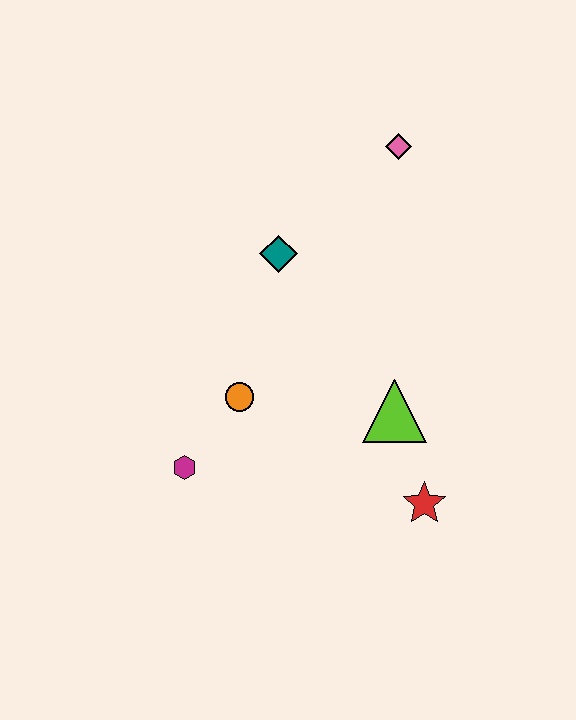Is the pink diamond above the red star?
Yes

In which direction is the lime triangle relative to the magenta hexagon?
The lime triangle is to the right of the magenta hexagon.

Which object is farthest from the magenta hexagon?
The pink diamond is farthest from the magenta hexagon.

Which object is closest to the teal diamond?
The orange circle is closest to the teal diamond.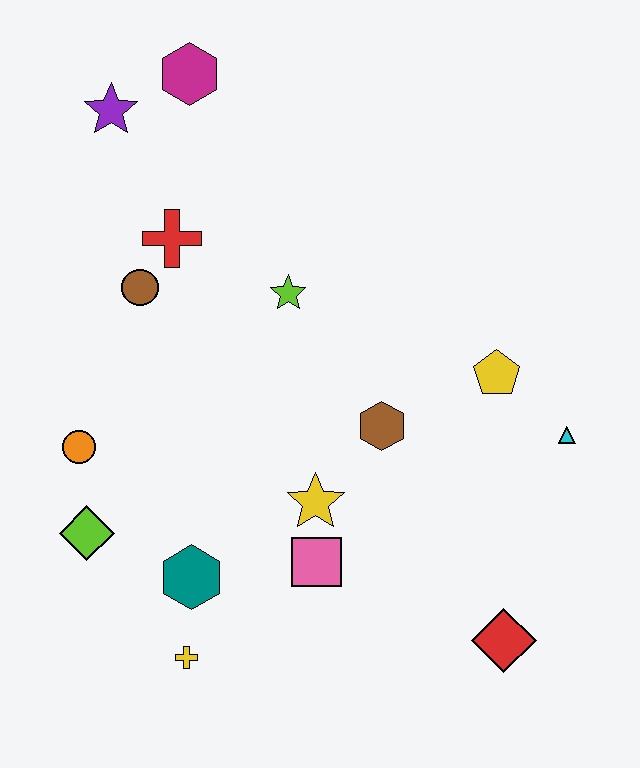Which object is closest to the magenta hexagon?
The purple star is closest to the magenta hexagon.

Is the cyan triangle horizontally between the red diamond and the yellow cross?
No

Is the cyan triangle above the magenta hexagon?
No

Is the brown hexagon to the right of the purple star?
Yes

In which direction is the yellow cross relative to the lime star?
The yellow cross is below the lime star.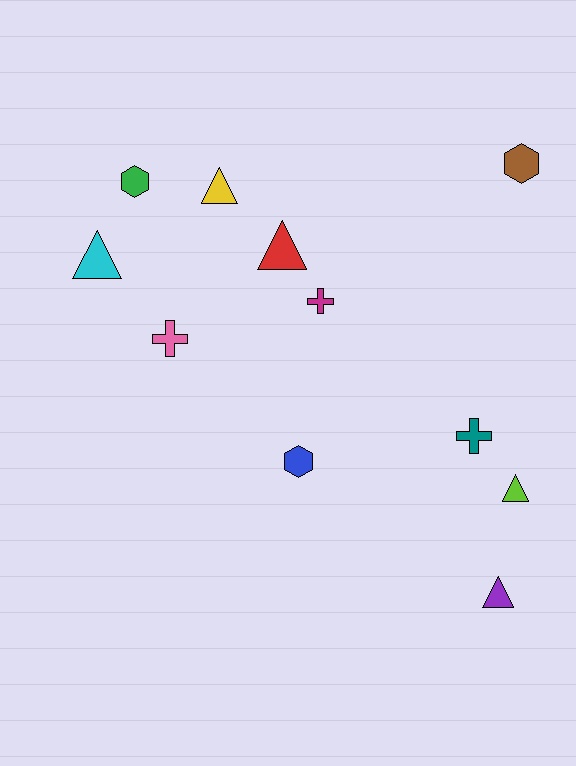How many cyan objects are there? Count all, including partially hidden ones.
There is 1 cyan object.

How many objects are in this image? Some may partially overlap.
There are 11 objects.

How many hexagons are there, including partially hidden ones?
There are 3 hexagons.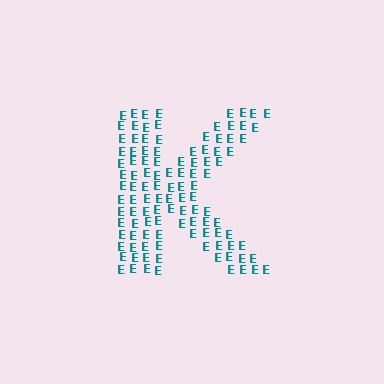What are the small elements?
The small elements are letter E's.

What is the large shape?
The large shape is the letter K.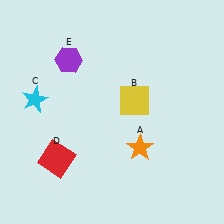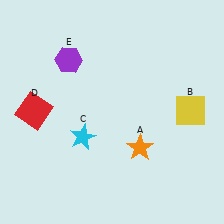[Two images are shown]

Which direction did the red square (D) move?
The red square (D) moved up.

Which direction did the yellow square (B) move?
The yellow square (B) moved right.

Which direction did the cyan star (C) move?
The cyan star (C) moved right.